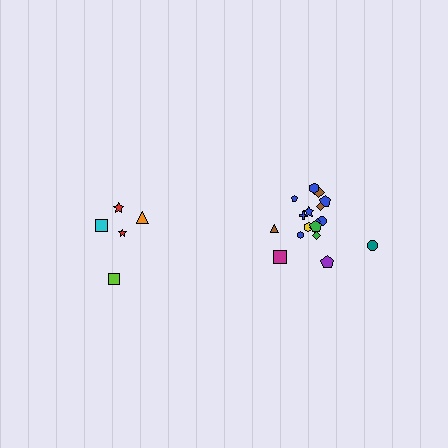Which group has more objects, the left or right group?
The right group.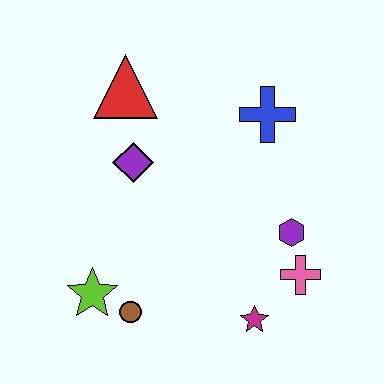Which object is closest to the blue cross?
The purple hexagon is closest to the blue cross.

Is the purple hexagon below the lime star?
No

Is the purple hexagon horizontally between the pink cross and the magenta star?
Yes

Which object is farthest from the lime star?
The blue cross is farthest from the lime star.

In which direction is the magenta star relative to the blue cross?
The magenta star is below the blue cross.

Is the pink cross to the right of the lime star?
Yes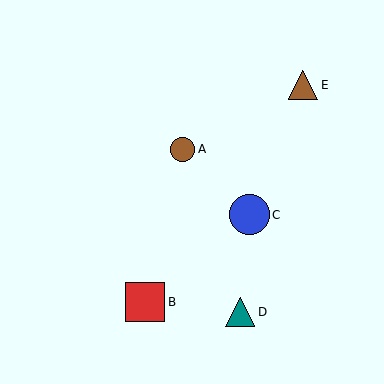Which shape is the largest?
The blue circle (labeled C) is the largest.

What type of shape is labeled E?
Shape E is a brown triangle.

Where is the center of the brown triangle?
The center of the brown triangle is at (303, 85).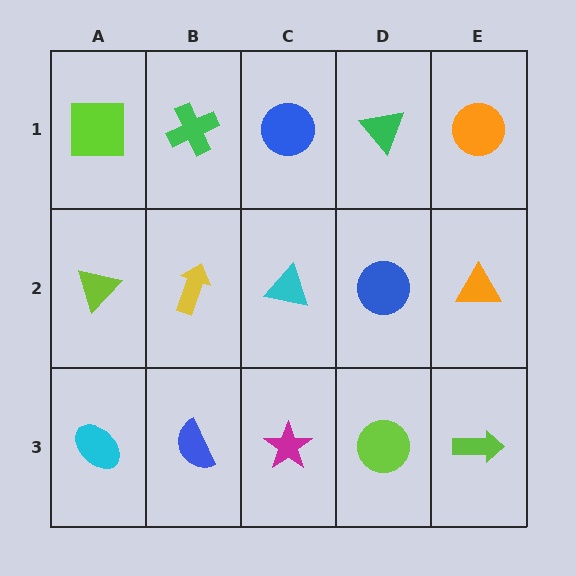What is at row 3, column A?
A cyan ellipse.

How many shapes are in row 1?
5 shapes.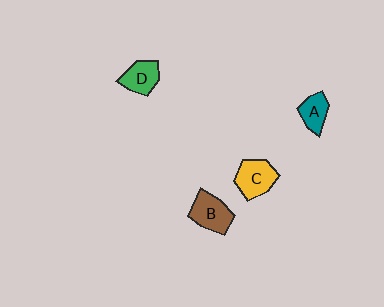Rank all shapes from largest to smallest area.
From largest to smallest: C (yellow), B (brown), D (green), A (teal).